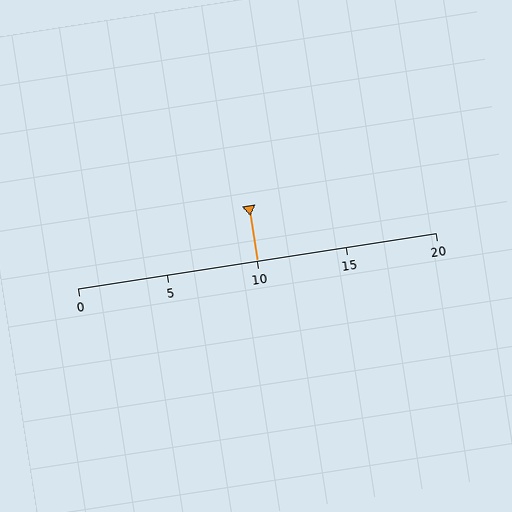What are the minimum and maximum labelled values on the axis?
The axis runs from 0 to 20.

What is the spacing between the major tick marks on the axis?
The major ticks are spaced 5 apart.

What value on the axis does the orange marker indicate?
The marker indicates approximately 10.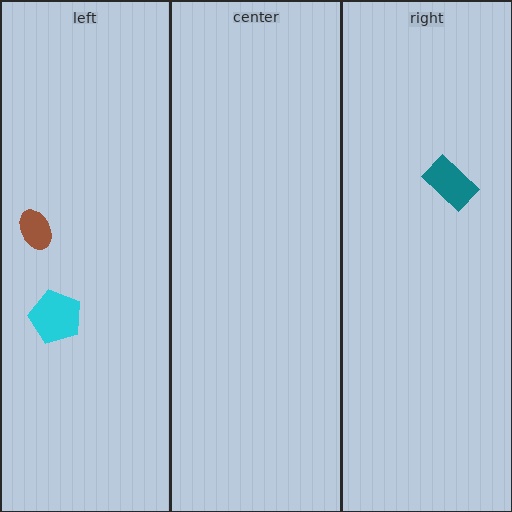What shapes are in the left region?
The brown ellipse, the cyan pentagon.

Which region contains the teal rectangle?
The right region.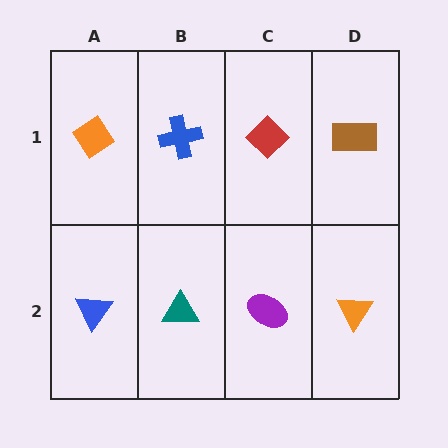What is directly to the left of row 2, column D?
A purple ellipse.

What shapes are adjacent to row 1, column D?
An orange triangle (row 2, column D), a red diamond (row 1, column C).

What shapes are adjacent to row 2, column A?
An orange diamond (row 1, column A), a teal triangle (row 2, column B).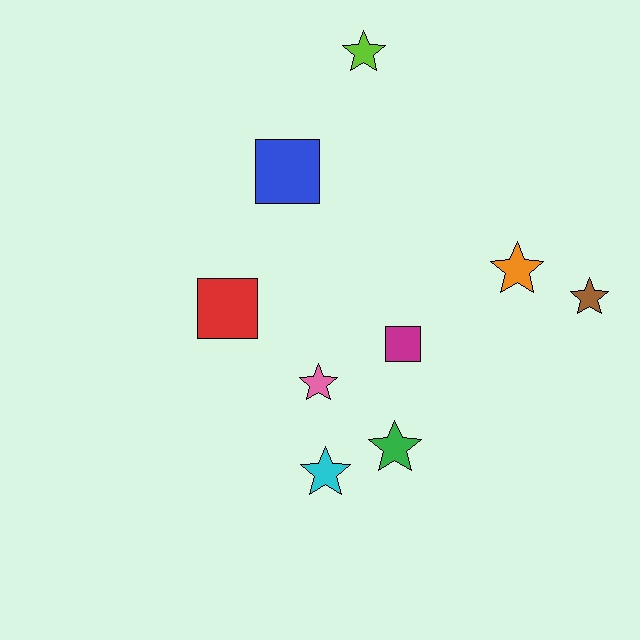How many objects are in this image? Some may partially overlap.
There are 9 objects.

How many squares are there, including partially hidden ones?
There are 3 squares.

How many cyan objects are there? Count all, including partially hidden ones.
There is 1 cyan object.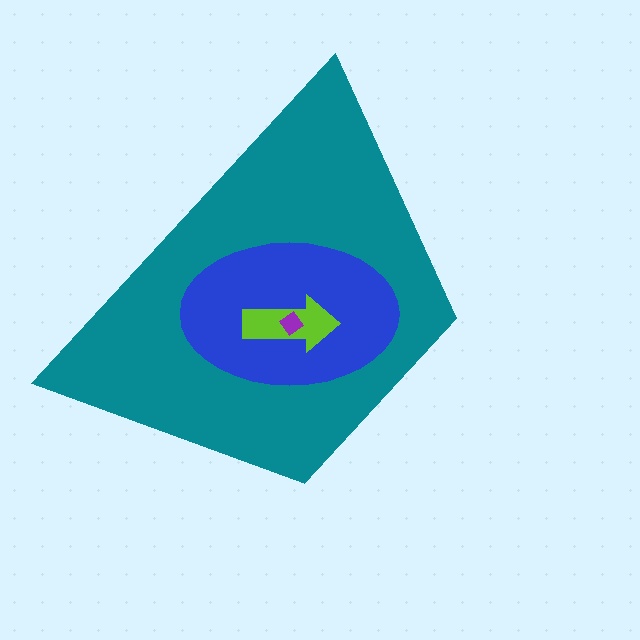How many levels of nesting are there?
4.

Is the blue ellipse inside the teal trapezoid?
Yes.